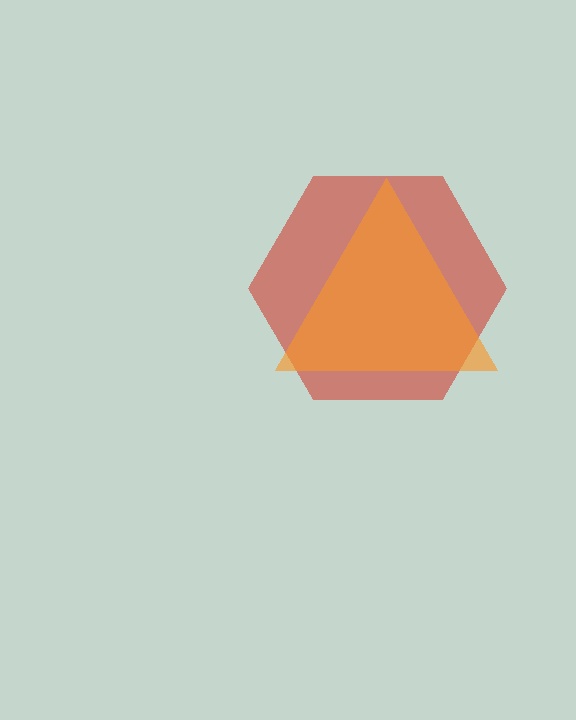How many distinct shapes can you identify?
There are 2 distinct shapes: a red hexagon, an orange triangle.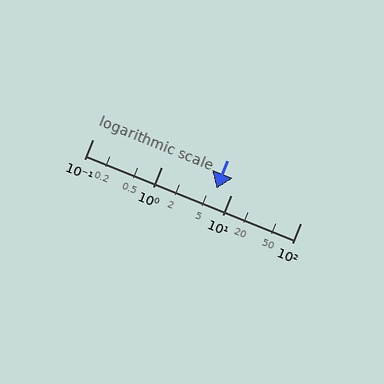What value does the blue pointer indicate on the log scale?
The pointer indicates approximately 6.1.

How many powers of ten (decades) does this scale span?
The scale spans 3 decades, from 0.1 to 100.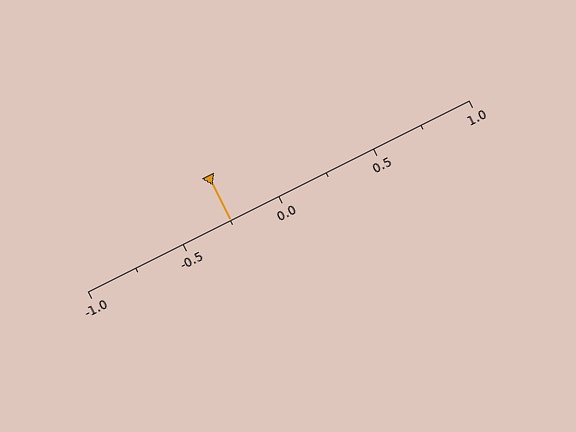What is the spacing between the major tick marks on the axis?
The major ticks are spaced 0.5 apart.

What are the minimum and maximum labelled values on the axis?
The axis runs from -1.0 to 1.0.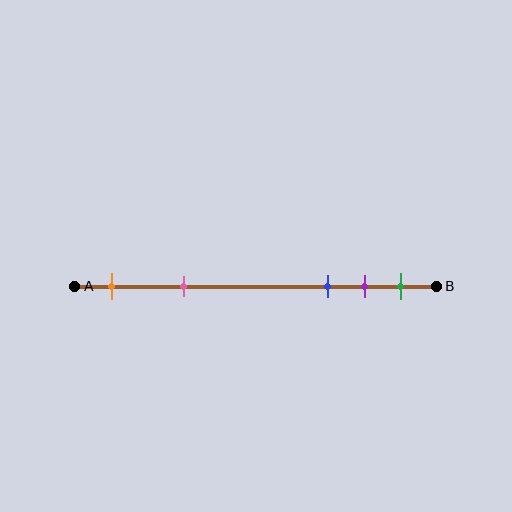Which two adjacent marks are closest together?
The purple and green marks are the closest adjacent pair.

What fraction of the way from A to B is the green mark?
The green mark is approximately 90% (0.9) of the way from A to B.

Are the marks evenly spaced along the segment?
No, the marks are not evenly spaced.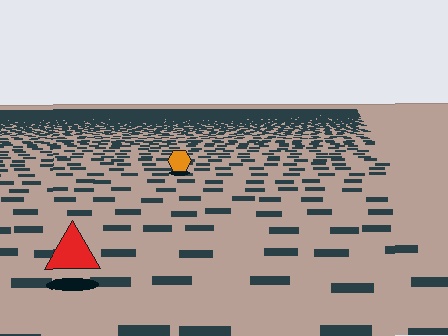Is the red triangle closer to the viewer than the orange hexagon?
Yes. The red triangle is closer — you can tell from the texture gradient: the ground texture is coarser near it.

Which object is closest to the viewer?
The red triangle is closest. The texture marks near it are larger and more spread out.